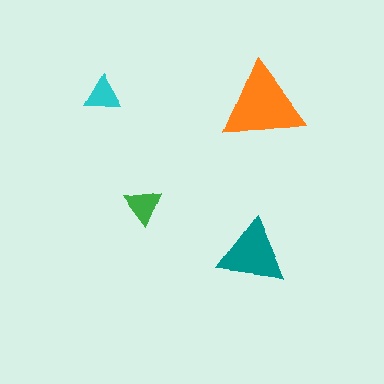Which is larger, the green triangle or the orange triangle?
The orange one.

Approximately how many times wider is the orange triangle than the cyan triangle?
About 2.5 times wider.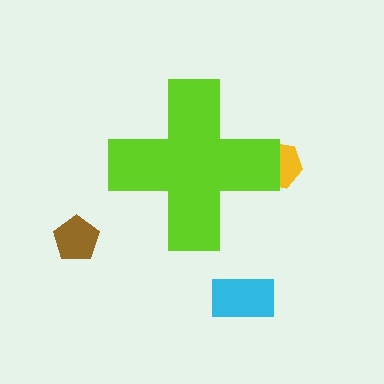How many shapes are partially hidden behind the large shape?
1 shape is partially hidden.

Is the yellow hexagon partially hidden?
Yes, the yellow hexagon is partially hidden behind the lime cross.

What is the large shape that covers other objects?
A lime cross.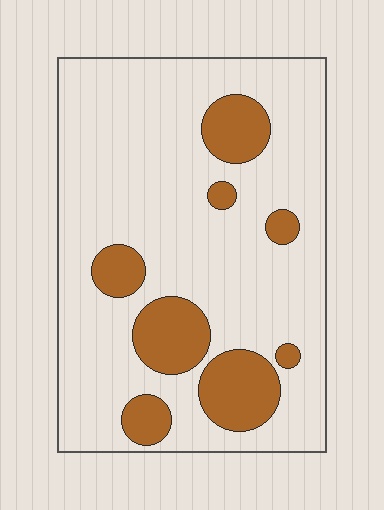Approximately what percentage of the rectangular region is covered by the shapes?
Approximately 20%.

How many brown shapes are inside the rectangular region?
8.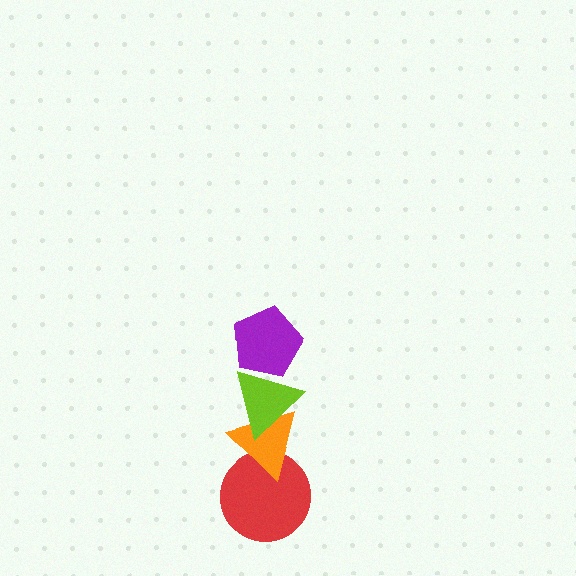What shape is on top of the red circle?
The orange triangle is on top of the red circle.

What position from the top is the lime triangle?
The lime triangle is 2nd from the top.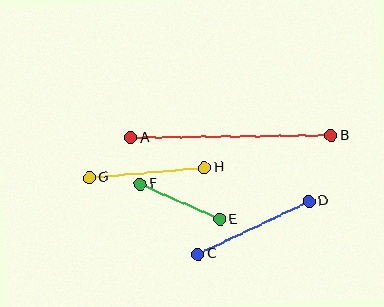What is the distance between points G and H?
The distance is approximately 116 pixels.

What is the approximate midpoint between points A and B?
The midpoint is at approximately (231, 137) pixels.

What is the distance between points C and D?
The distance is approximately 123 pixels.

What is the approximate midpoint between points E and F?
The midpoint is at approximately (180, 202) pixels.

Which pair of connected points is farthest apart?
Points A and B are farthest apart.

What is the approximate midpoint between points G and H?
The midpoint is at approximately (147, 173) pixels.